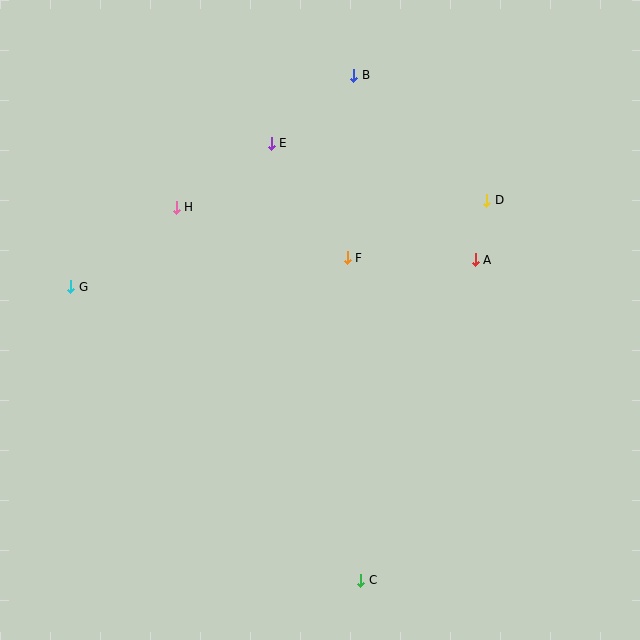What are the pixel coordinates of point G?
Point G is at (71, 287).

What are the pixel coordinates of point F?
Point F is at (347, 258).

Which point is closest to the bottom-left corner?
Point G is closest to the bottom-left corner.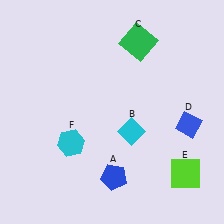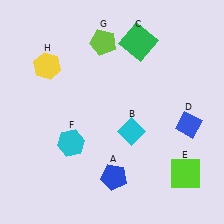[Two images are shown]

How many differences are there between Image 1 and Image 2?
There are 2 differences between the two images.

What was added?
A lime pentagon (G), a yellow hexagon (H) were added in Image 2.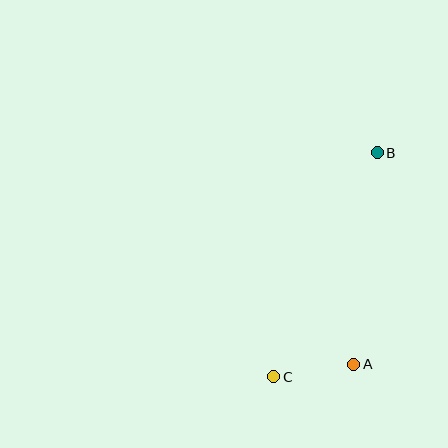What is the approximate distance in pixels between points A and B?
The distance between A and B is approximately 213 pixels.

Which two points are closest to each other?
Points A and C are closest to each other.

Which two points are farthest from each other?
Points B and C are farthest from each other.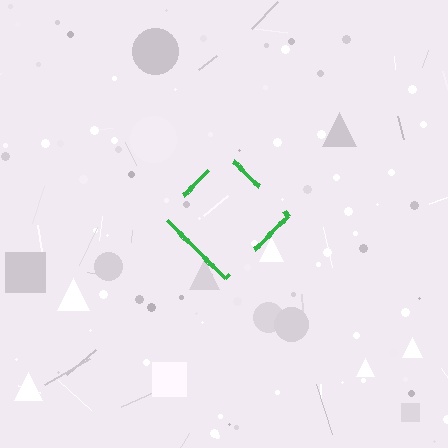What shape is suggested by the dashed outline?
The dashed outline suggests a diamond.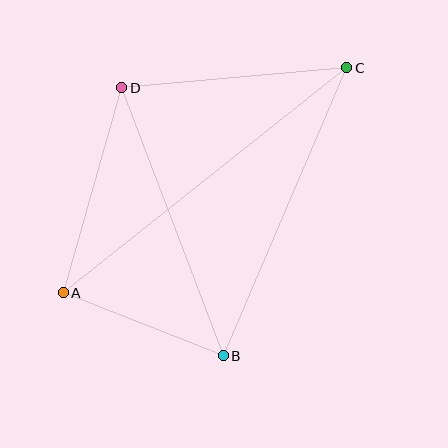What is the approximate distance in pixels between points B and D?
The distance between B and D is approximately 286 pixels.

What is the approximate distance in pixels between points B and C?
The distance between B and C is approximately 313 pixels.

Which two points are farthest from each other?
Points A and C are farthest from each other.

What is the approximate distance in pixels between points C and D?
The distance between C and D is approximately 226 pixels.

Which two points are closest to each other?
Points A and B are closest to each other.